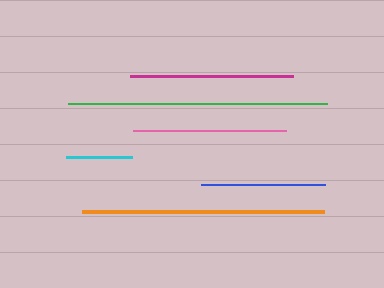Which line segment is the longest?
The green line is the longest at approximately 259 pixels.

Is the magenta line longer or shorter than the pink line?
The magenta line is longer than the pink line.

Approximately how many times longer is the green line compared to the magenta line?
The green line is approximately 1.6 times the length of the magenta line.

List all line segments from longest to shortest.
From longest to shortest: green, orange, magenta, pink, blue, cyan.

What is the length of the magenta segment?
The magenta segment is approximately 164 pixels long.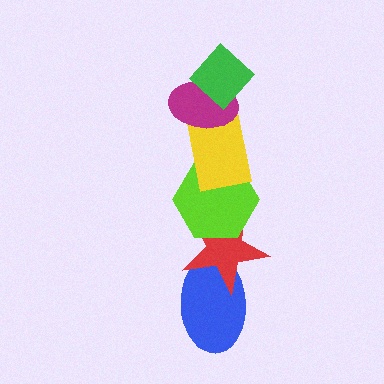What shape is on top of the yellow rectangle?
The magenta ellipse is on top of the yellow rectangle.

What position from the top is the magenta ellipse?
The magenta ellipse is 2nd from the top.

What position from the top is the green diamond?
The green diamond is 1st from the top.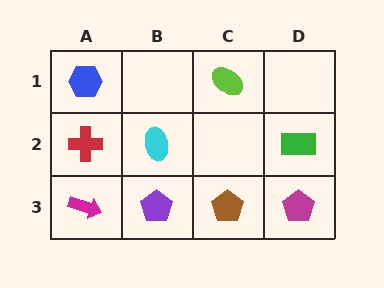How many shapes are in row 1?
2 shapes.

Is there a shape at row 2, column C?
No, that cell is empty.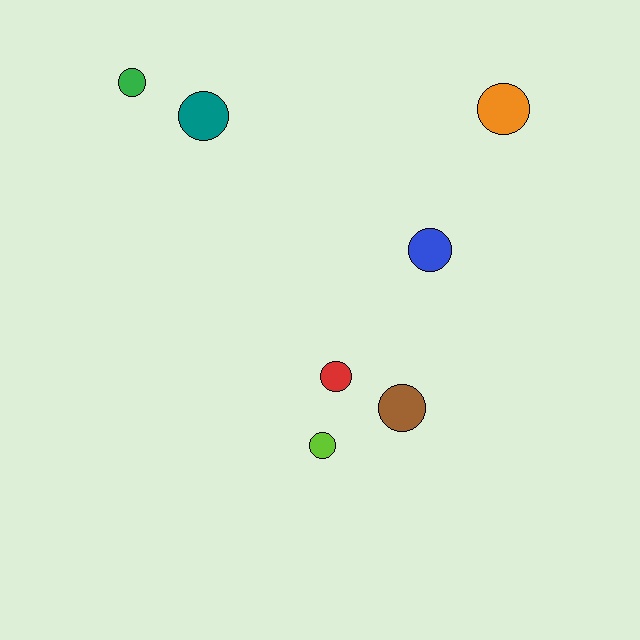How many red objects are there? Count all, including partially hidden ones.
There is 1 red object.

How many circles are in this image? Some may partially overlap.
There are 7 circles.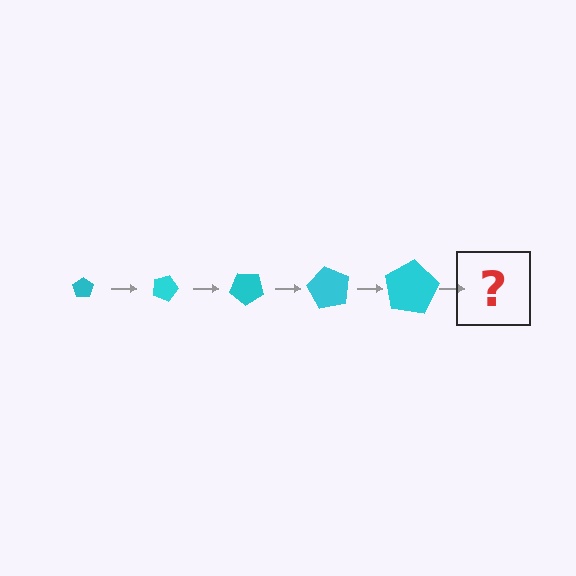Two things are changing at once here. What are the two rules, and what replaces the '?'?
The two rules are that the pentagon grows larger each step and it rotates 20 degrees each step. The '?' should be a pentagon, larger than the previous one and rotated 100 degrees from the start.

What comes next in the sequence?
The next element should be a pentagon, larger than the previous one and rotated 100 degrees from the start.